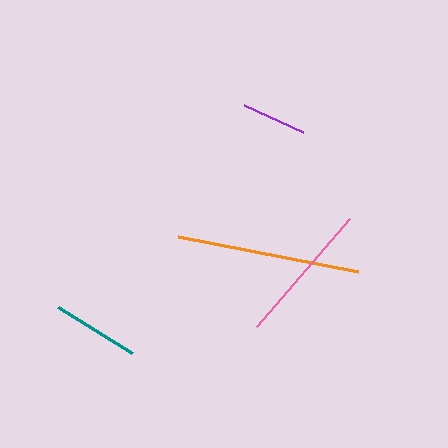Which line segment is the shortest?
The purple line is the shortest at approximately 65 pixels.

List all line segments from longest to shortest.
From longest to shortest: orange, pink, teal, purple.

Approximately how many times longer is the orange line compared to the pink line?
The orange line is approximately 1.3 times the length of the pink line.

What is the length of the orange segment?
The orange segment is approximately 183 pixels long.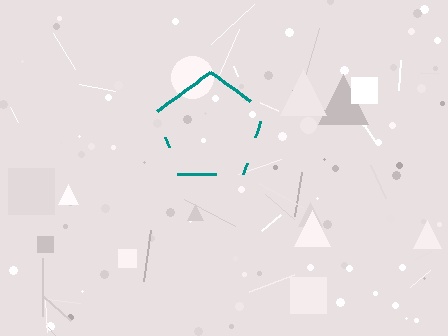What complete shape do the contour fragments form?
The contour fragments form a pentagon.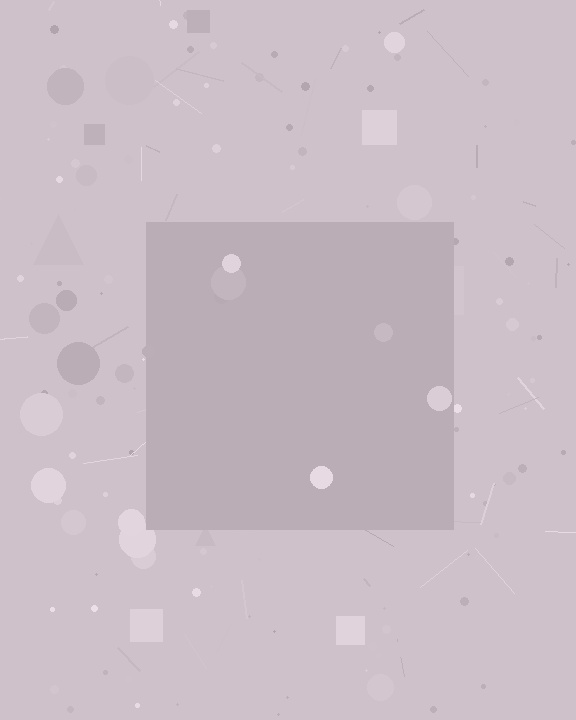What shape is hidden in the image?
A square is hidden in the image.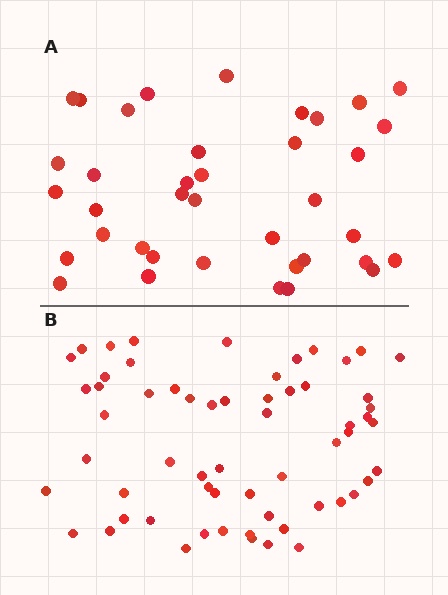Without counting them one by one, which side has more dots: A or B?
Region B (the bottom region) has more dots.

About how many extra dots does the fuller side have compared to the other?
Region B has approximately 20 more dots than region A.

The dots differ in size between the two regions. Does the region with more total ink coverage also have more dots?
No. Region A has more total ink coverage because its dots are larger, but region B actually contains more individual dots. Total area can be misleading — the number of items is what matters here.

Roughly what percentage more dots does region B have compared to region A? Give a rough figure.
About 60% more.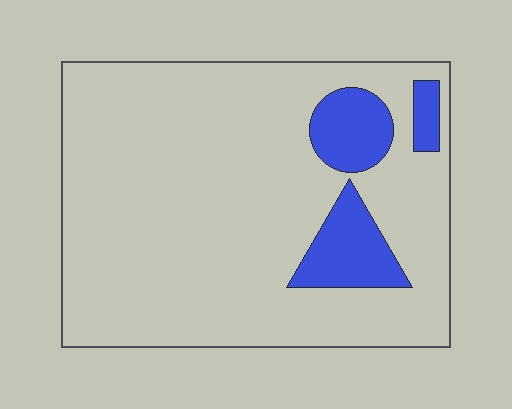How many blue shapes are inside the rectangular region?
3.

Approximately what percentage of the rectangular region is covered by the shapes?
Approximately 15%.